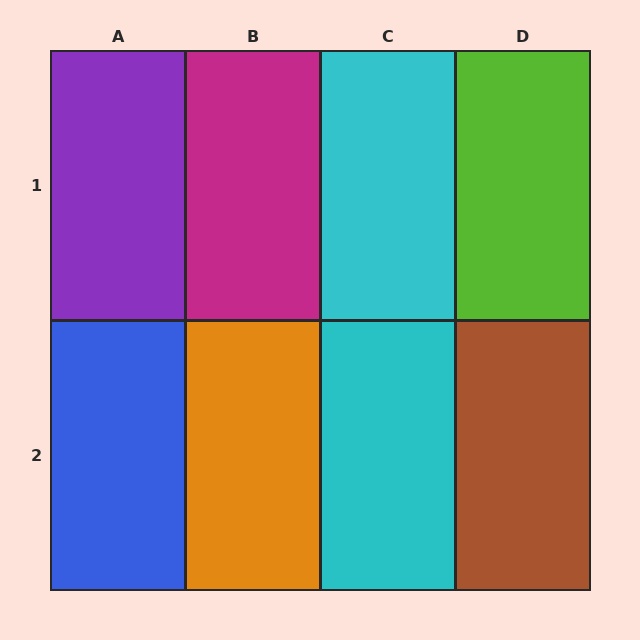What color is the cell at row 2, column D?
Brown.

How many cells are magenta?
1 cell is magenta.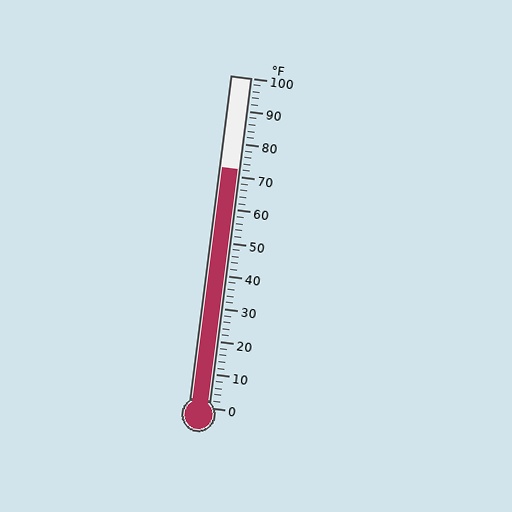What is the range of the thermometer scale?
The thermometer scale ranges from 0°F to 100°F.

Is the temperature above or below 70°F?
The temperature is above 70°F.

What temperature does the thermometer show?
The thermometer shows approximately 72°F.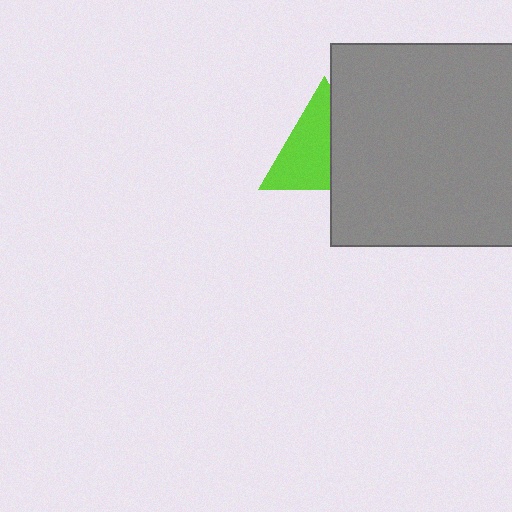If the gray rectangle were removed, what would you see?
You would see the complete lime triangle.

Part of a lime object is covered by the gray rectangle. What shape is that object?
It is a triangle.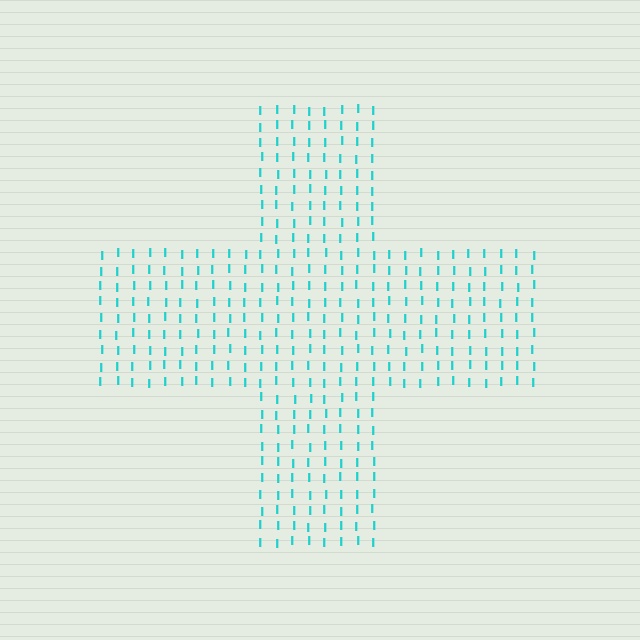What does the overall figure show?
The overall figure shows a cross.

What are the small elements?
The small elements are letter I's.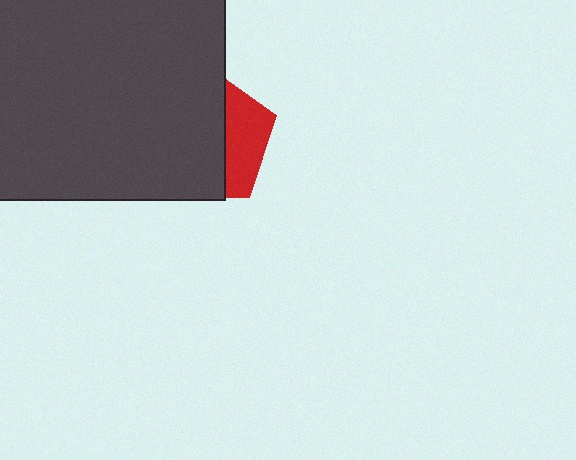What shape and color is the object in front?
The object in front is a dark gray square.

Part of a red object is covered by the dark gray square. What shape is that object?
It is a pentagon.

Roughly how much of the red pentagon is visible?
A small part of it is visible (roughly 32%).